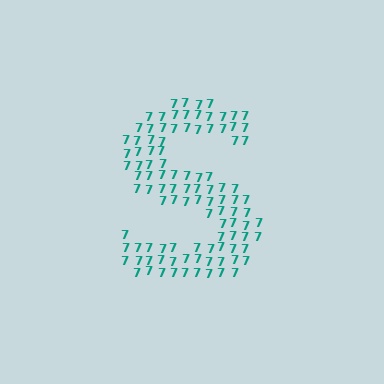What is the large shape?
The large shape is the letter S.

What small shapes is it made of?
It is made of small digit 7's.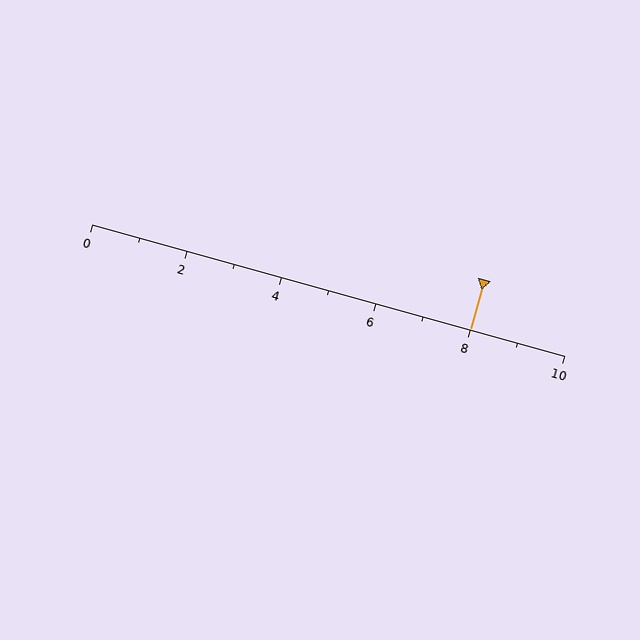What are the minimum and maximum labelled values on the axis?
The axis runs from 0 to 10.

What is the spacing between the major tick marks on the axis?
The major ticks are spaced 2 apart.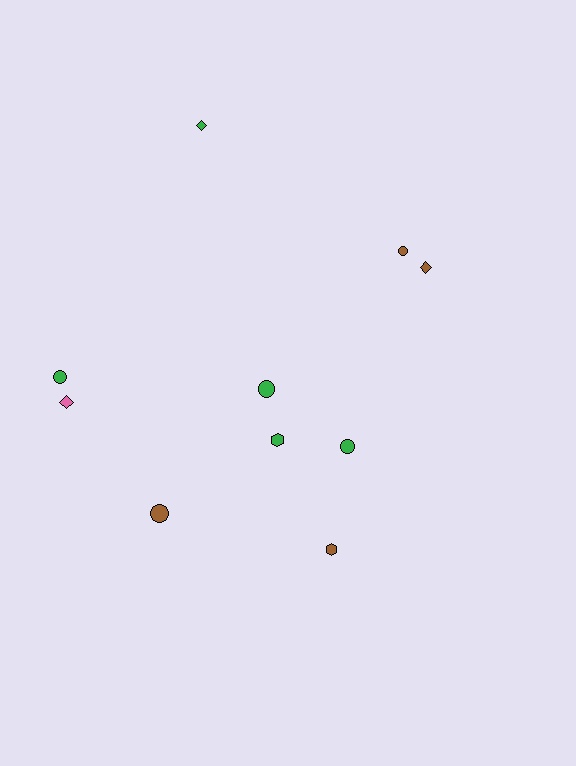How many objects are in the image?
There are 10 objects.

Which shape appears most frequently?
Circle, with 5 objects.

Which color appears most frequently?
Green, with 5 objects.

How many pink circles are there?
There are no pink circles.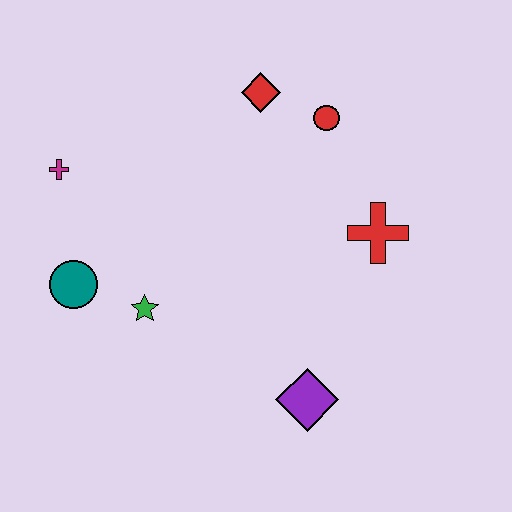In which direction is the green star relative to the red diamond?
The green star is below the red diamond.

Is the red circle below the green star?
No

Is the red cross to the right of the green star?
Yes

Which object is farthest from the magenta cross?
The purple diamond is farthest from the magenta cross.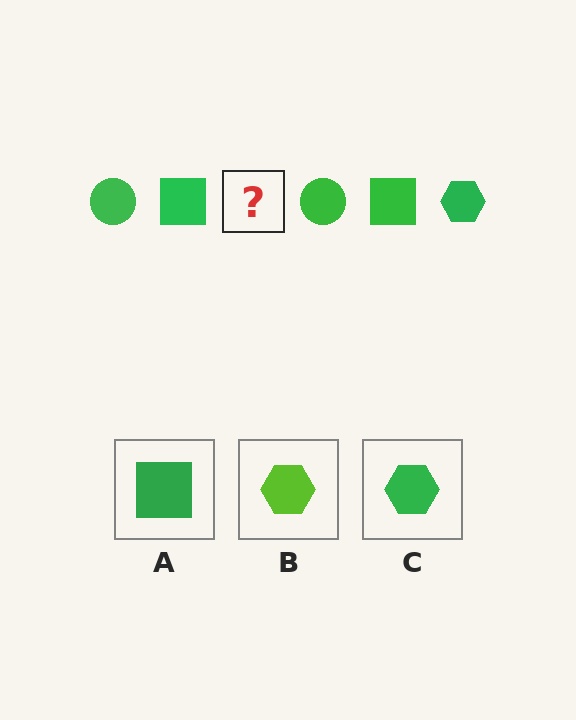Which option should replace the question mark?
Option C.